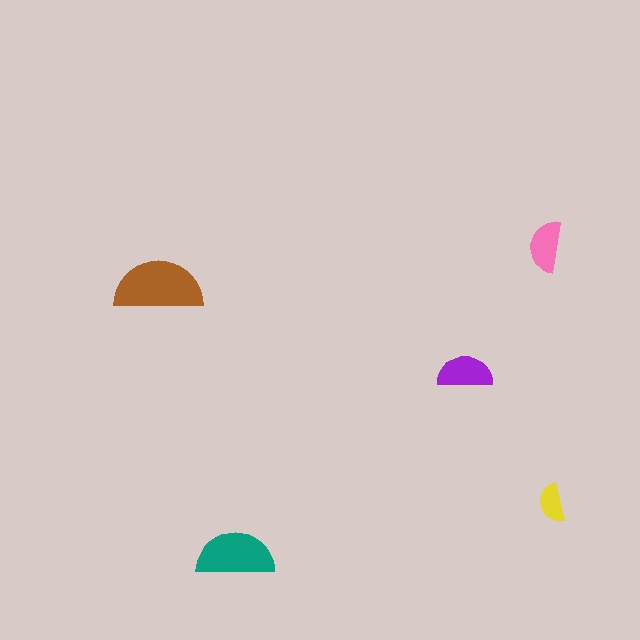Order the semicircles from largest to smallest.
the brown one, the teal one, the purple one, the pink one, the yellow one.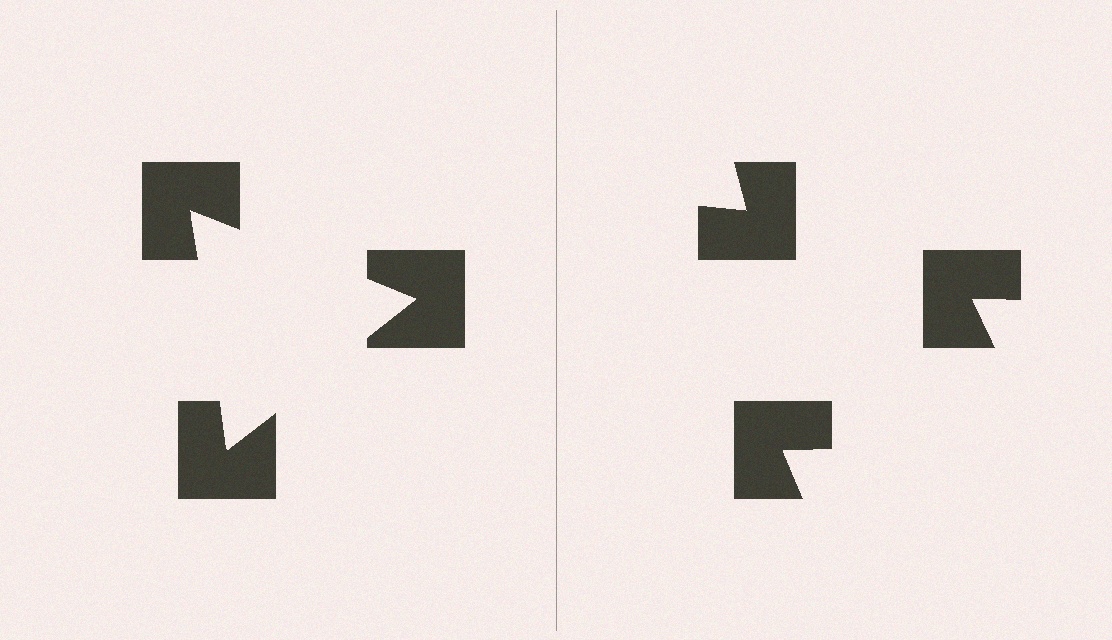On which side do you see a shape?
An illusory triangle appears on the left side. On the right side the wedge cuts are rotated, so no coherent shape forms.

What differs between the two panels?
The notched squares are positioned identically on both sides; only the wedge orientations differ. On the left they align to a triangle; on the right they are misaligned.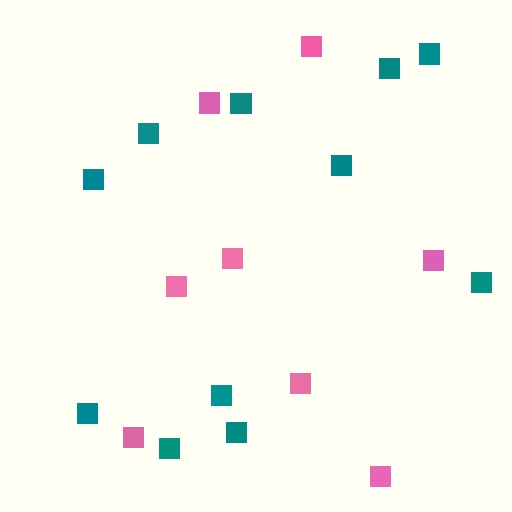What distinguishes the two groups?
There are 2 groups: one group of teal squares (11) and one group of pink squares (8).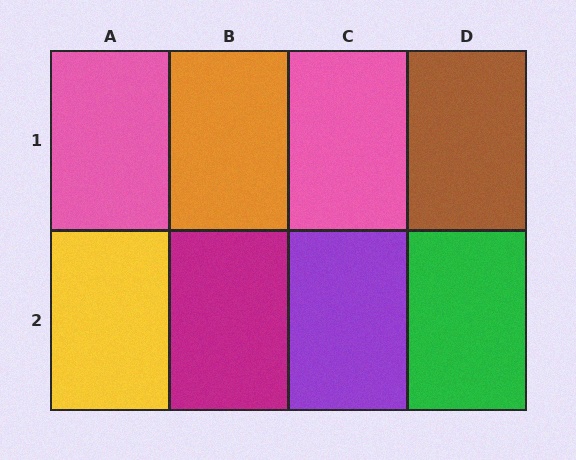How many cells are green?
1 cell is green.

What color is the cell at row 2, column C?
Purple.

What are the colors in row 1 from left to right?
Pink, orange, pink, brown.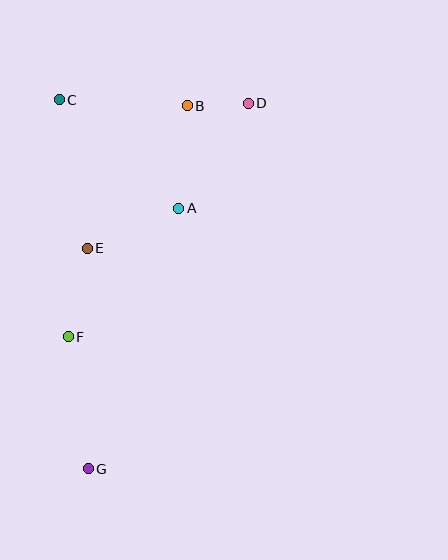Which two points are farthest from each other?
Points D and G are farthest from each other.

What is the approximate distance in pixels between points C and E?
The distance between C and E is approximately 151 pixels.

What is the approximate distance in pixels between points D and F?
The distance between D and F is approximately 295 pixels.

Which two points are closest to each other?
Points B and D are closest to each other.